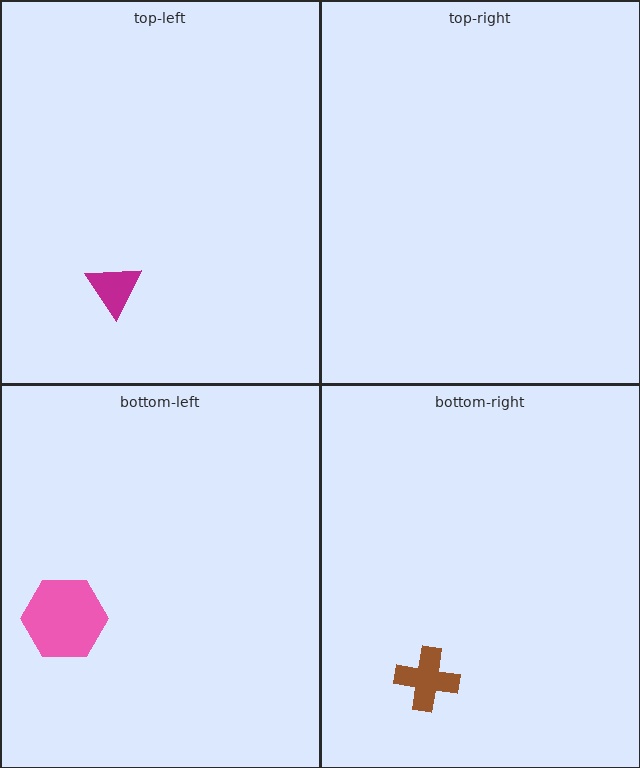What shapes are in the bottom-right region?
The brown cross.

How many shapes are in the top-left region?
1.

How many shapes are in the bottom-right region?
1.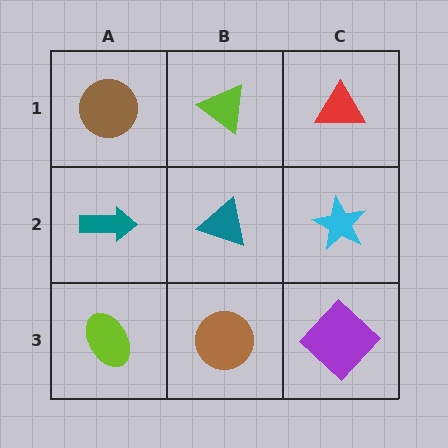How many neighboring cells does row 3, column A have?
2.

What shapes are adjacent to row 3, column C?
A cyan star (row 2, column C), a brown circle (row 3, column B).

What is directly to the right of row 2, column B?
A cyan star.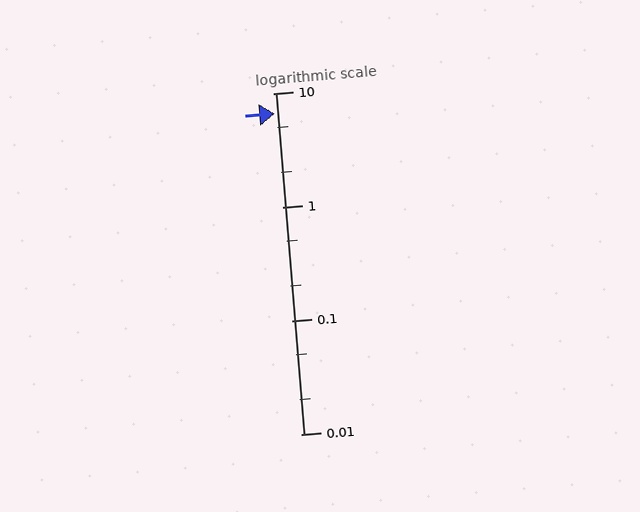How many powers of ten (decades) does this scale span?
The scale spans 3 decades, from 0.01 to 10.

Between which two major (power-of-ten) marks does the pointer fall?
The pointer is between 1 and 10.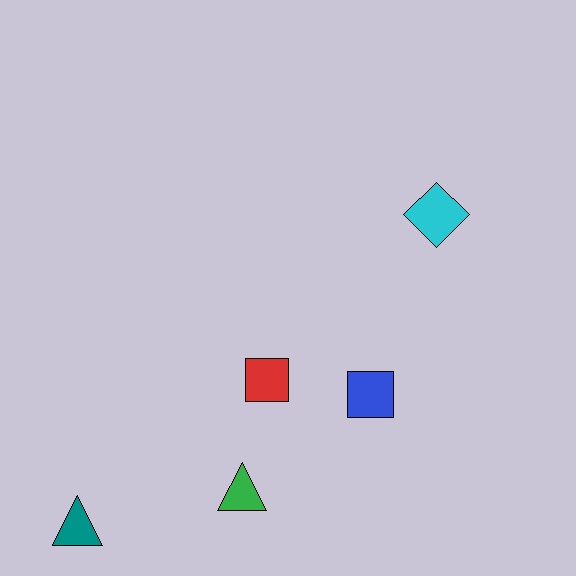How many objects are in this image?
There are 5 objects.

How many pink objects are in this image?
There are no pink objects.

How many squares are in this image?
There are 2 squares.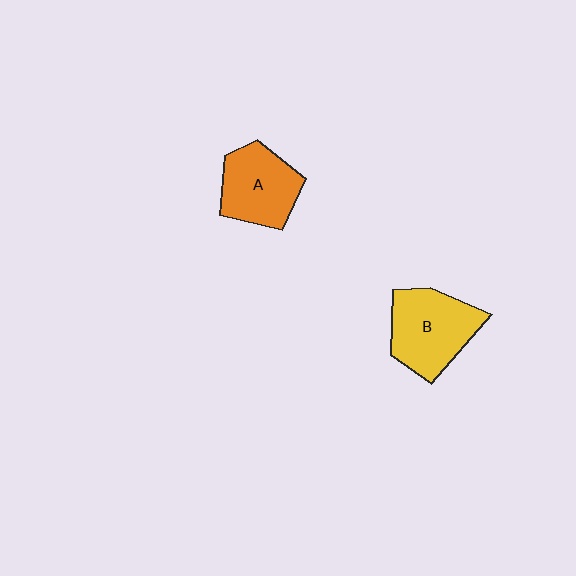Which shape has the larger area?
Shape B (yellow).